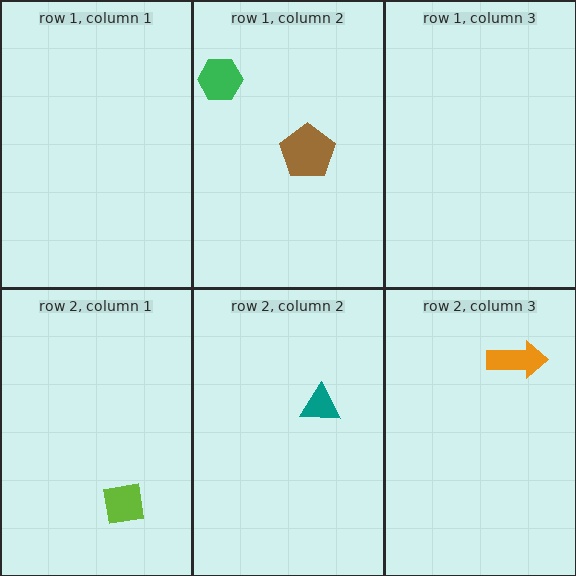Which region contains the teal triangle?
The row 2, column 2 region.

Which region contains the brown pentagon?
The row 1, column 2 region.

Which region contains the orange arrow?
The row 2, column 3 region.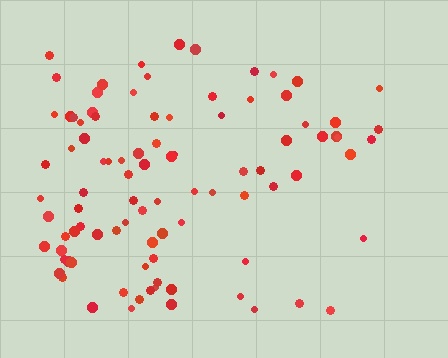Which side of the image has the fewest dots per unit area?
The right.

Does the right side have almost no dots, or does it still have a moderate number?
Still a moderate number, just noticeably fewer than the left.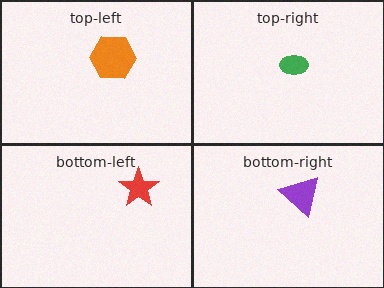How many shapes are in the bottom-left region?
1.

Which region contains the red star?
The bottom-left region.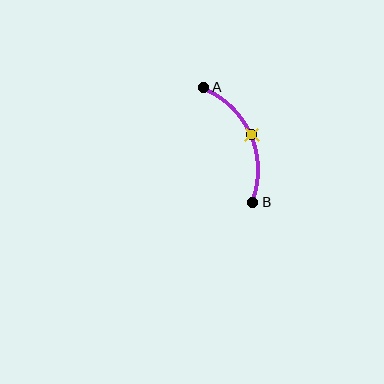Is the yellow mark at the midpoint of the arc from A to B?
Yes. The yellow mark lies on the arc at equal arc-length from both A and B — it is the arc midpoint.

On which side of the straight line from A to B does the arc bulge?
The arc bulges to the right of the straight line connecting A and B.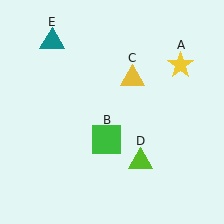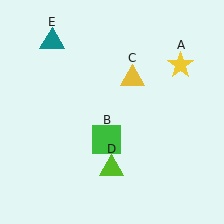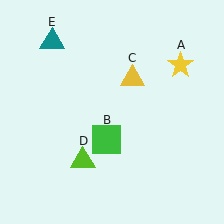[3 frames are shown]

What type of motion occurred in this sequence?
The lime triangle (object D) rotated clockwise around the center of the scene.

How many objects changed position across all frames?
1 object changed position: lime triangle (object D).